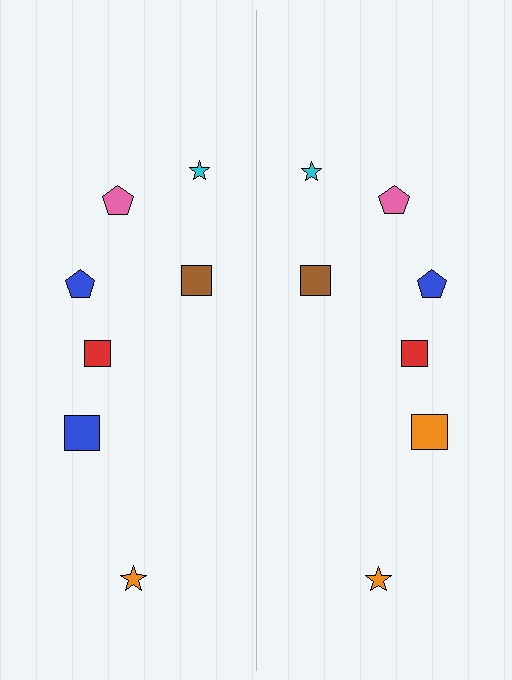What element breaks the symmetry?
The orange square on the right side breaks the symmetry — its mirror counterpart is blue.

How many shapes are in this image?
There are 14 shapes in this image.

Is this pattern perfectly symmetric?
No, the pattern is not perfectly symmetric. The orange square on the right side breaks the symmetry — its mirror counterpart is blue.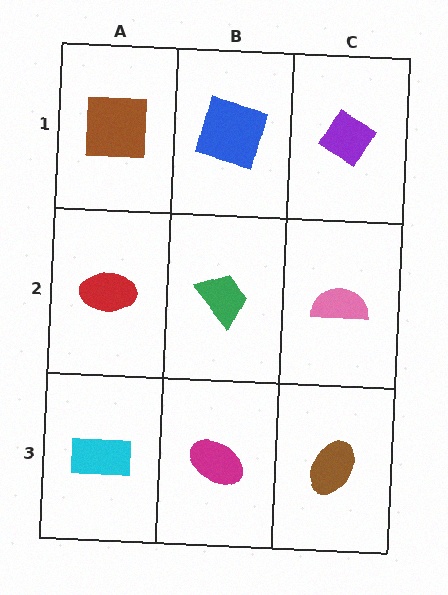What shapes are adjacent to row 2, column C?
A purple diamond (row 1, column C), a brown ellipse (row 3, column C), a green trapezoid (row 2, column B).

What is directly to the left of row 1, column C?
A blue square.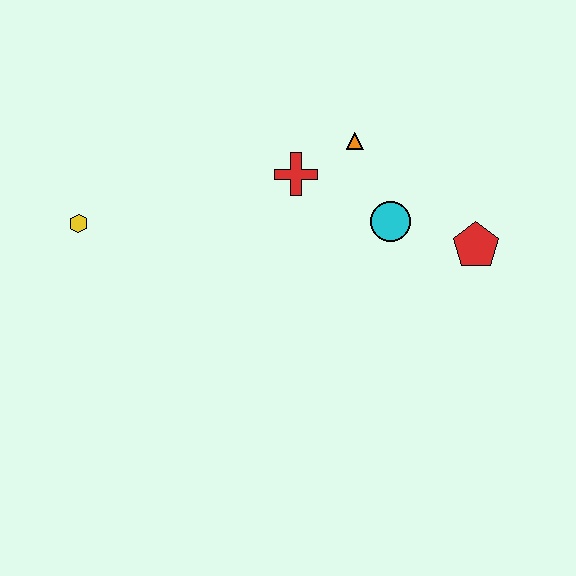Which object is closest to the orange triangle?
The red cross is closest to the orange triangle.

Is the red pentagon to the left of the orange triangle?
No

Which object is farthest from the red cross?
The yellow hexagon is farthest from the red cross.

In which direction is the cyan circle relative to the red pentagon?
The cyan circle is to the left of the red pentagon.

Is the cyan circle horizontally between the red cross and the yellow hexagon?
No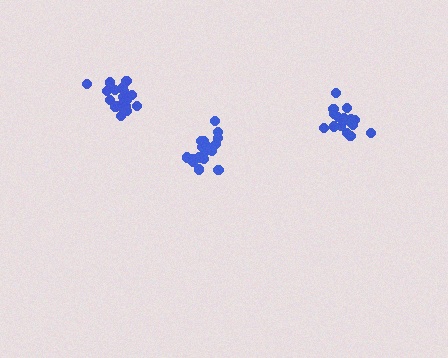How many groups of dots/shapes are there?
There are 3 groups.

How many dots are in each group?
Group 1: 18 dots, Group 2: 17 dots, Group 3: 19 dots (54 total).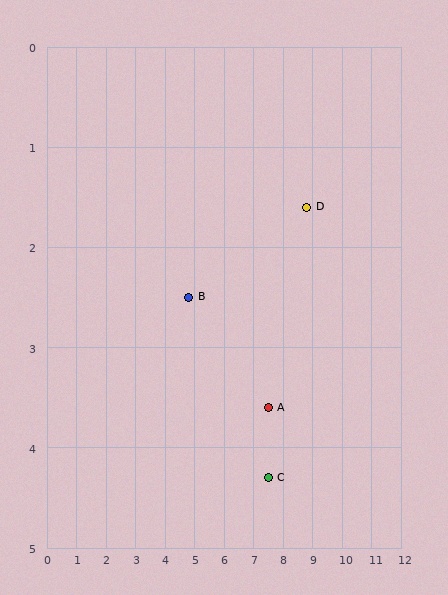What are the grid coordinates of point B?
Point B is at approximately (4.8, 2.5).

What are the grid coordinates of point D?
Point D is at approximately (8.8, 1.6).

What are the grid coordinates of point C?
Point C is at approximately (7.5, 4.3).